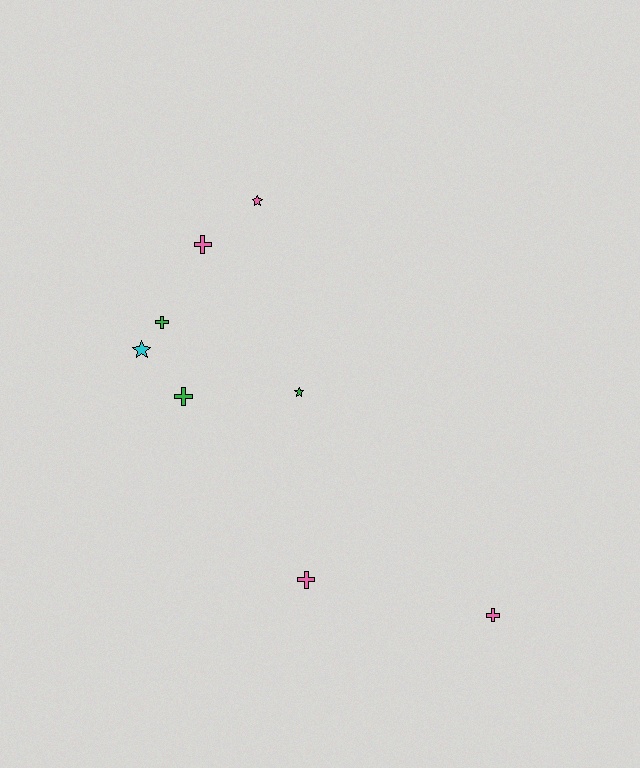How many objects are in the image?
There are 8 objects.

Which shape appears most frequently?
Cross, with 5 objects.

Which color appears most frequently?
Pink, with 4 objects.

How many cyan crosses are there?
There are no cyan crosses.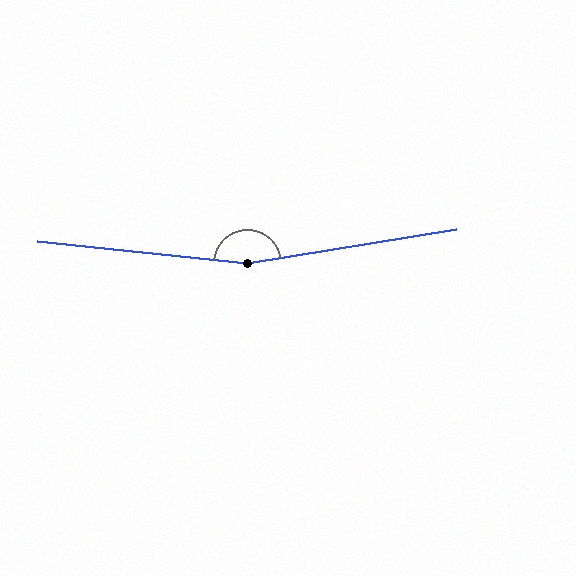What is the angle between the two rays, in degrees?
Approximately 165 degrees.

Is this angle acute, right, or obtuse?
It is obtuse.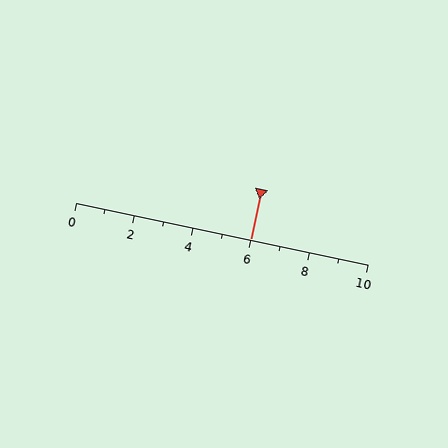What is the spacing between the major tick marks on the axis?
The major ticks are spaced 2 apart.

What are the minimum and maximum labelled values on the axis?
The axis runs from 0 to 10.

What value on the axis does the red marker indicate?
The marker indicates approximately 6.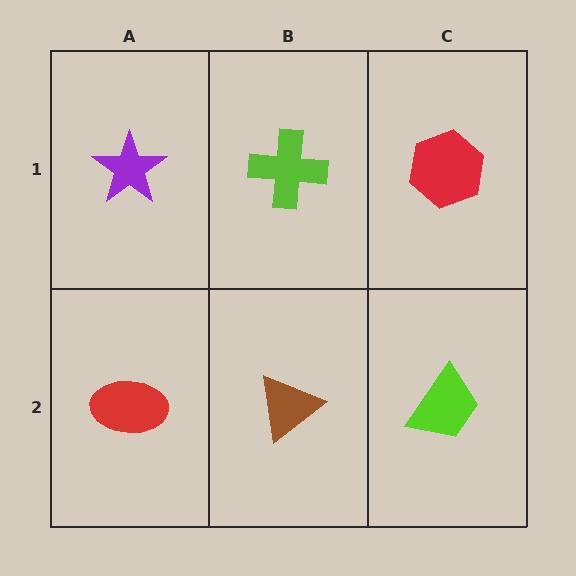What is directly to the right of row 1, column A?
A lime cross.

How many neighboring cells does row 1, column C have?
2.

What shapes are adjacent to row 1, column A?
A red ellipse (row 2, column A), a lime cross (row 1, column B).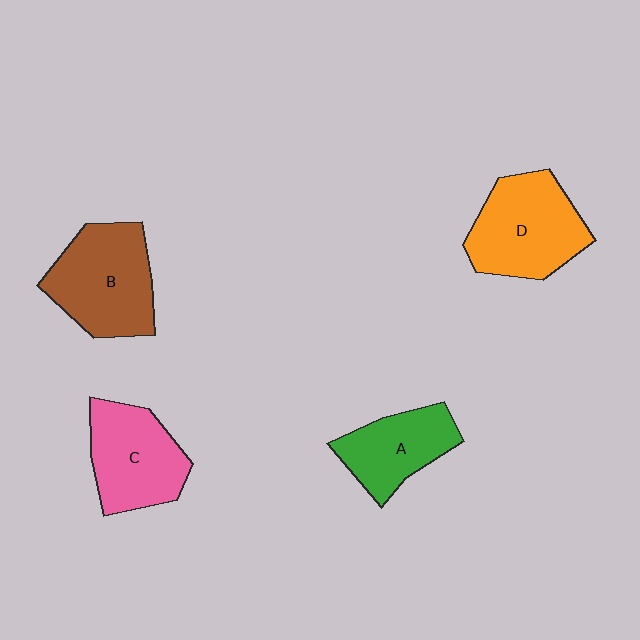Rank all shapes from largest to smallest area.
From largest to smallest: B (brown), D (orange), C (pink), A (green).